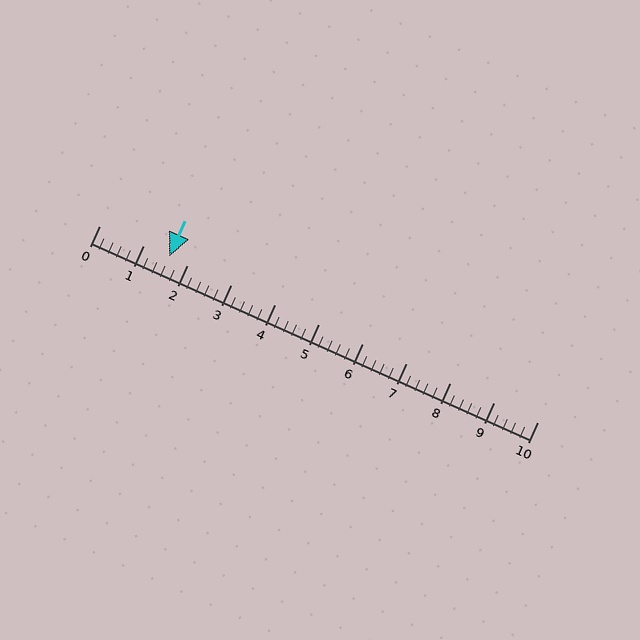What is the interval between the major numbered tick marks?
The major tick marks are spaced 1 units apart.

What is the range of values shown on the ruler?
The ruler shows values from 0 to 10.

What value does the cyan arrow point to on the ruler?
The cyan arrow points to approximately 1.6.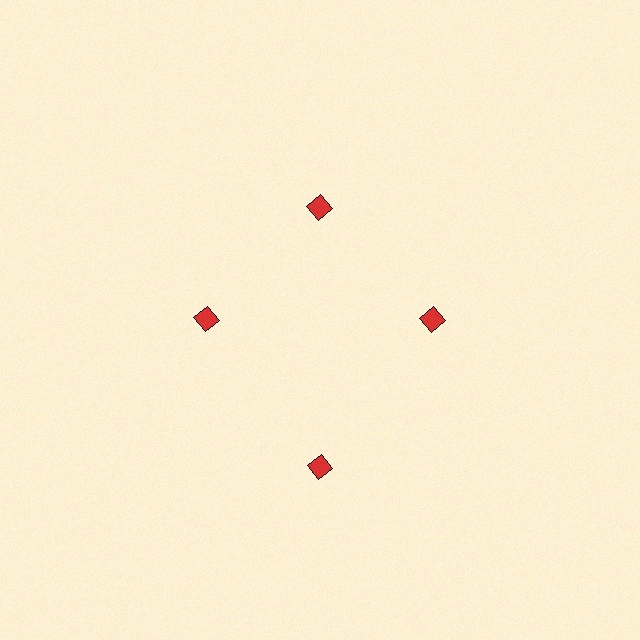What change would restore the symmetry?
The symmetry would be restored by moving it inward, back onto the ring so that all 4 diamonds sit at equal angles and equal distance from the center.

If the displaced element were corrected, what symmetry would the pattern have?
It would have 4-fold rotational symmetry — the pattern would map onto itself every 90 degrees.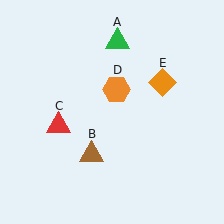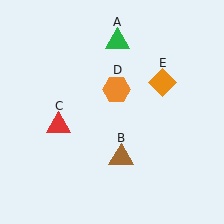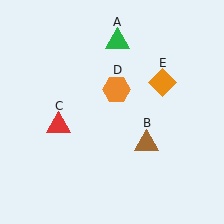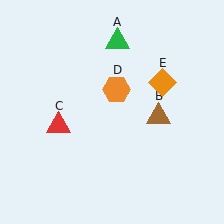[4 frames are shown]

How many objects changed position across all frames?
1 object changed position: brown triangle (object B).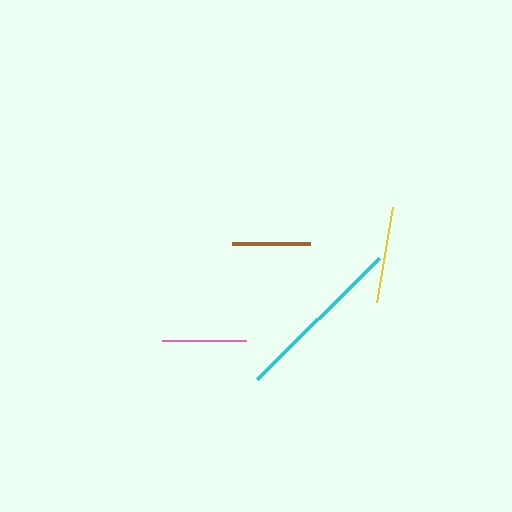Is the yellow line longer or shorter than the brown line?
The yellow line is longer than the brown line.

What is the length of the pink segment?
The pink segment is approximately 84 pixels long.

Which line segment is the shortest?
The brown line is the shortest at approximately 78 pixels.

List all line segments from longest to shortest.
From longest to shortest: cyan, yellow, pink, brown.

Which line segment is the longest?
The cyan line is the longest at approximately 173 pixels.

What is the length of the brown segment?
The brown segment is approximately 78 pixels long.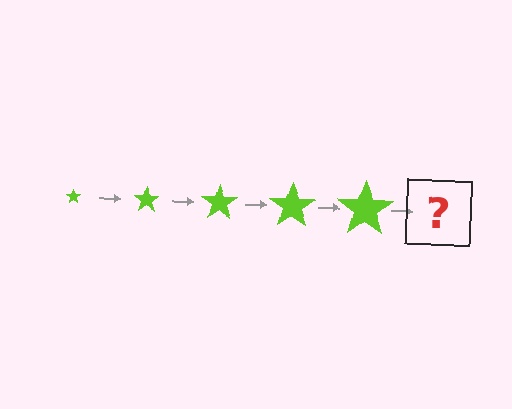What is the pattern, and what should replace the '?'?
The pattern is that the star gets progressively larger each step. The '?' should be a lime star, larger than the previous one.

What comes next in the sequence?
The next element should be a lime star, larger than the previous one.